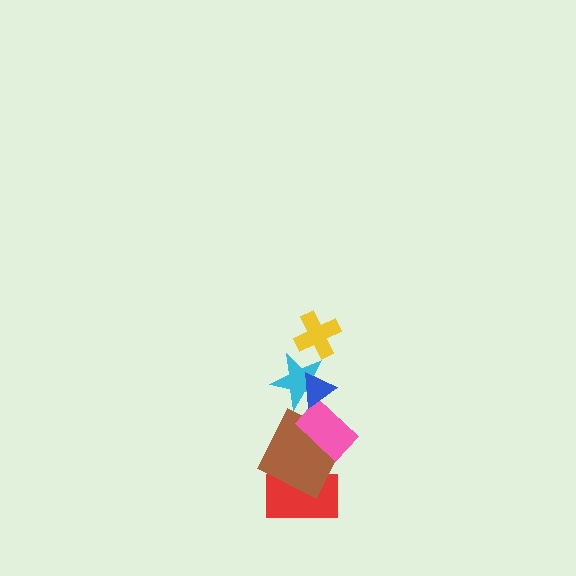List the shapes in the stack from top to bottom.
From top to bottom: the yellow cross, the blue triangle, the cyan star, the pink rectangle, the brown square, the red rectangle.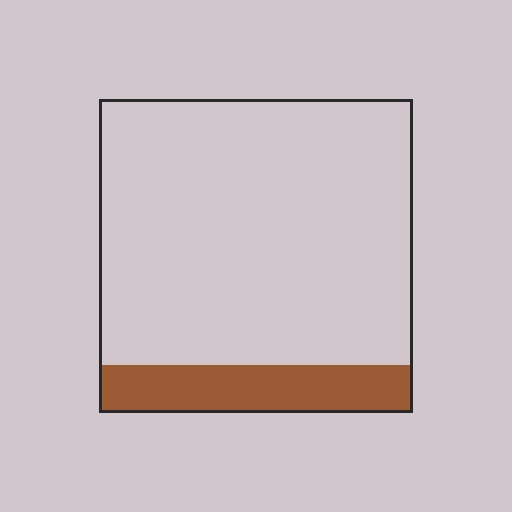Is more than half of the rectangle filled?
No.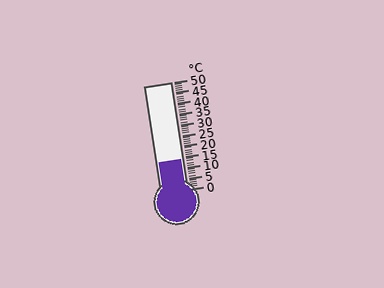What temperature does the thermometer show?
The thermometer shows approximately 14°C.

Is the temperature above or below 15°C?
The temperature is below 15°C.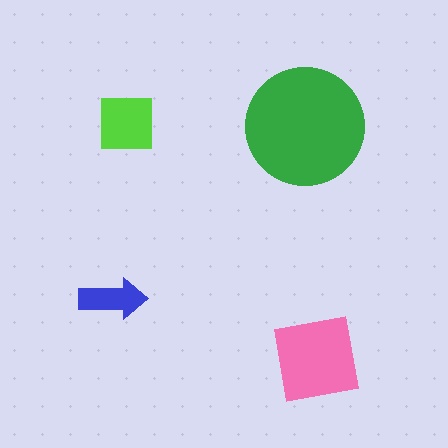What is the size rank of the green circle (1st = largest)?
1st.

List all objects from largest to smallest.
The green circle, the pink square, the lime square, the blue arrow.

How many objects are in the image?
There are 4 objects in the image.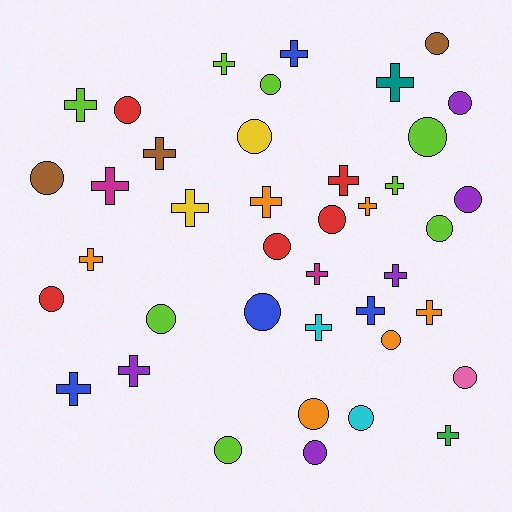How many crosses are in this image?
There are 20 crosses.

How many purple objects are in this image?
There are 5 purple objects.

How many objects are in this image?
There are 40 objects.